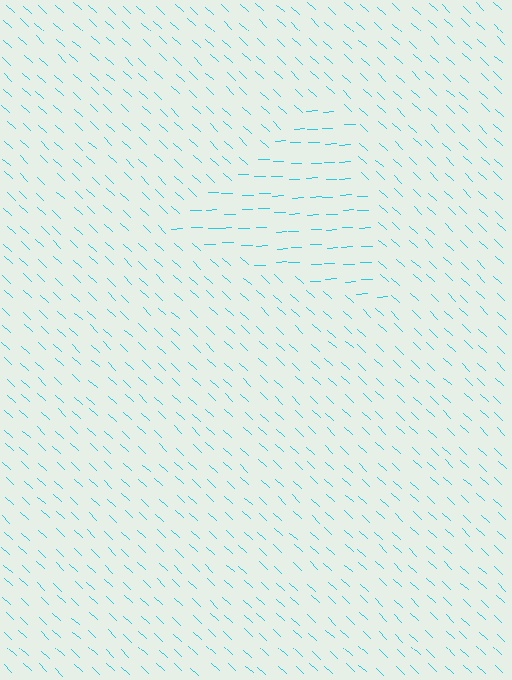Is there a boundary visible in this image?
Yes, there is a texture boundary formed by a change in line orientation.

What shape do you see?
I see a triangle.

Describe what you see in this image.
The image is filled with small cyan line segments. A triangle region in the image has lines oriented differently from the surrounding lines, creating a visible texture boundary.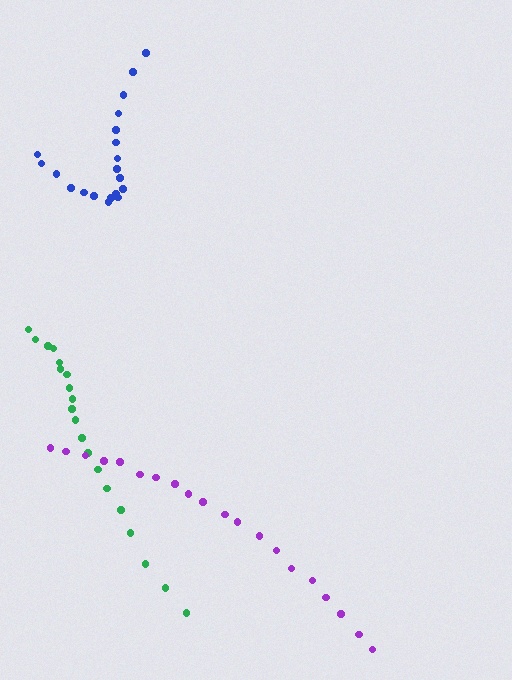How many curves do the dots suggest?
There are 3 distinct paths.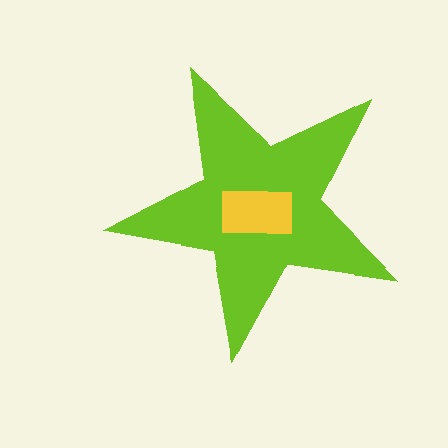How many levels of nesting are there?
2.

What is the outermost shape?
The lime star.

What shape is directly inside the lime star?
The yellow rectangle.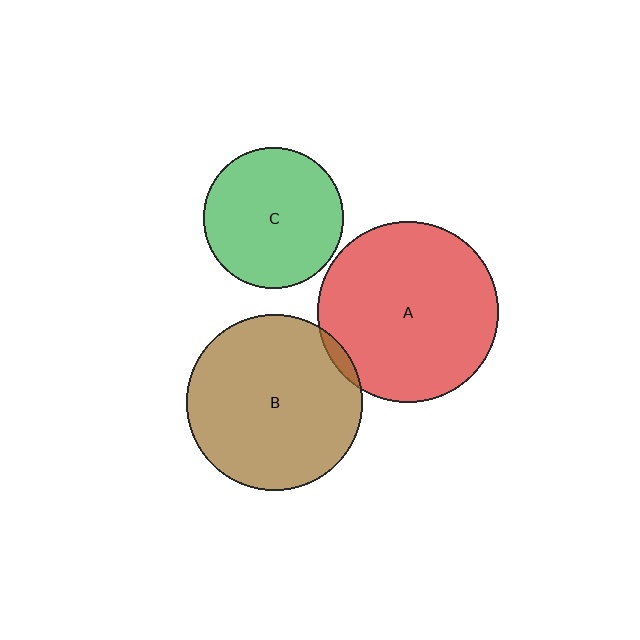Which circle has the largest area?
Circle A (red).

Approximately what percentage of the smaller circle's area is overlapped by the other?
Approximately 5%.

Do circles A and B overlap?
Yes.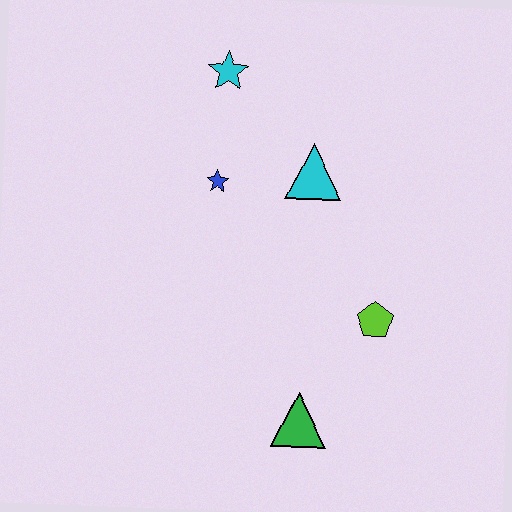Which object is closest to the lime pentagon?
The green triangle is closest to the lime pentagon.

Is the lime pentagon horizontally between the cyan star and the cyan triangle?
No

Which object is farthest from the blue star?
The green triangle is farthest from the blue star.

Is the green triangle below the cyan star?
Yes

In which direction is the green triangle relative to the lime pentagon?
The green triangle is below the lime pentagon.